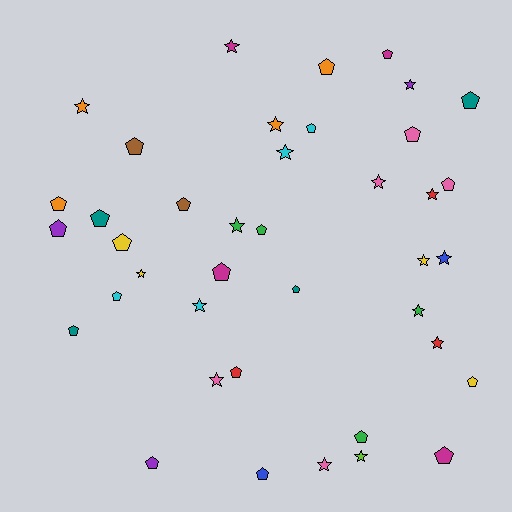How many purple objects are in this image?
There are 3 purple objects.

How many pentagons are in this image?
There are 23 pentagons.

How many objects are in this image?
There are 40 objects.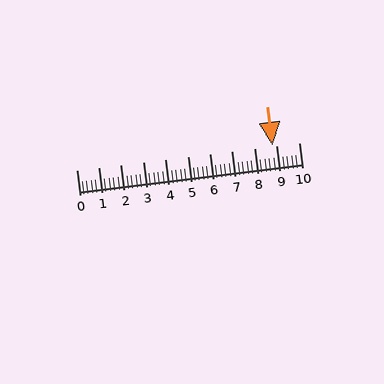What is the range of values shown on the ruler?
The ruler shows values from 0 to 10.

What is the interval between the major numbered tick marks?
The major tick marks are spaced 1 units apart.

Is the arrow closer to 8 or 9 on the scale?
The arrow is closer to 9.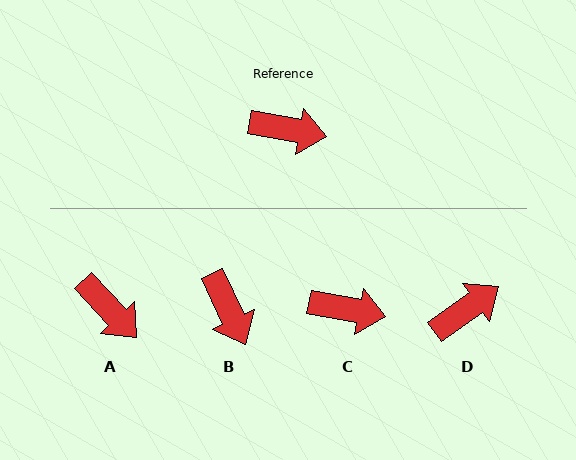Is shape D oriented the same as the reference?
No, it is off by about 46 degrees.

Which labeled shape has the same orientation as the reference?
C.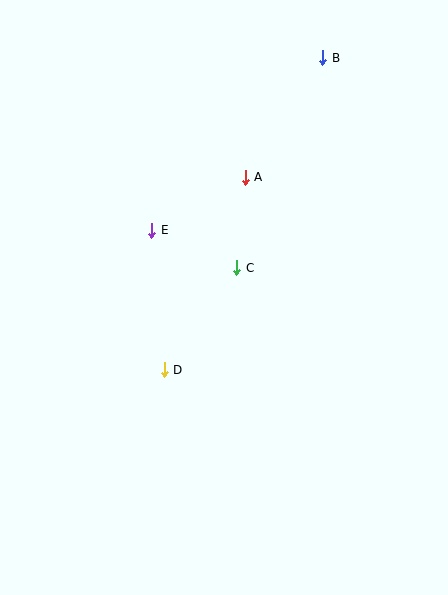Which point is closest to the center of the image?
Point C at (237, 268) is closest to the center.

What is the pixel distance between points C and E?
The distance between C and E is 93 pixels.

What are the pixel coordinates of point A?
Point A is at (245, 177).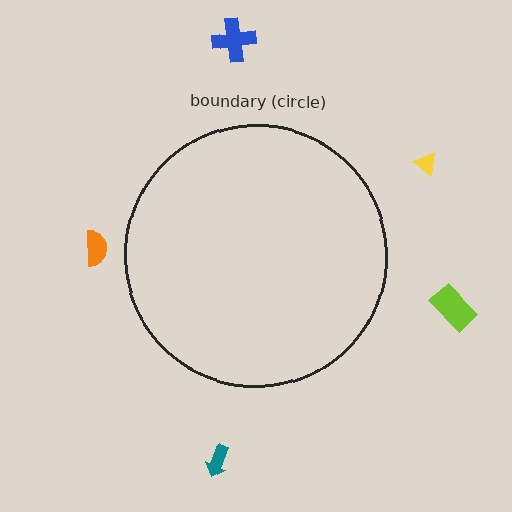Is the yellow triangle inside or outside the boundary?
Outside.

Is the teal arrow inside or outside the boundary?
Outside.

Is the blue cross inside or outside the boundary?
Outside.